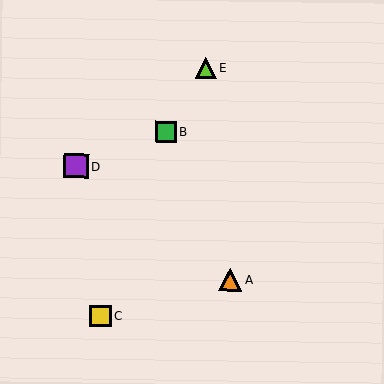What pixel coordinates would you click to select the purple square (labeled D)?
Click at (76, 166) to select the purple square D.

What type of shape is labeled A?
Shape A is an orange triangle.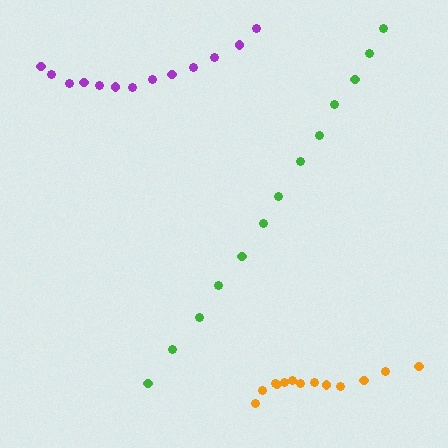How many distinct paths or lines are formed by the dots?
There are 3 distinct paths.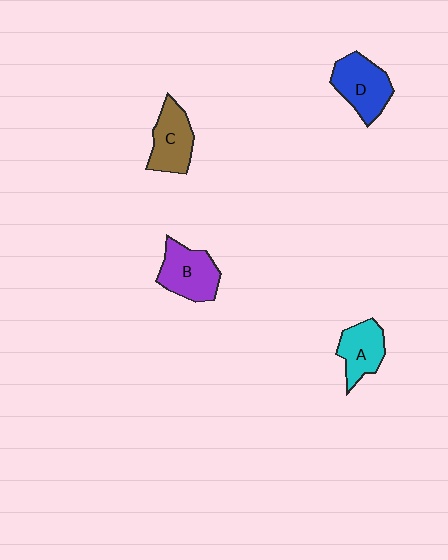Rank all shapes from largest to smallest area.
From largest to smallest: D (blue), B (purple), C (brown), A (cyan).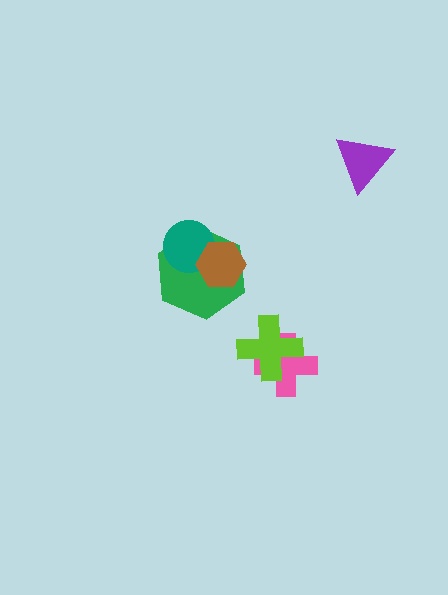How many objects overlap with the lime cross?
1 object overlaps with the lime cross.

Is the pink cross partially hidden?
Yes, it is partially covered by another shape.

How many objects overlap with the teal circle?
2 objects overlap with the teal circle.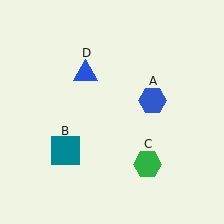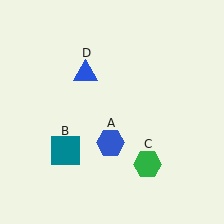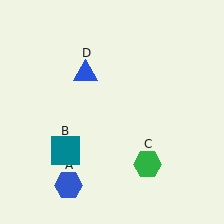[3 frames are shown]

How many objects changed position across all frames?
1 object changed position: blue hexagon (object A).